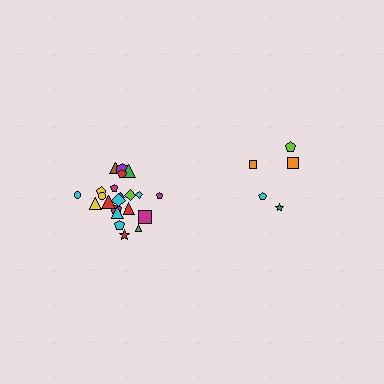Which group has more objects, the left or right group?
The left group.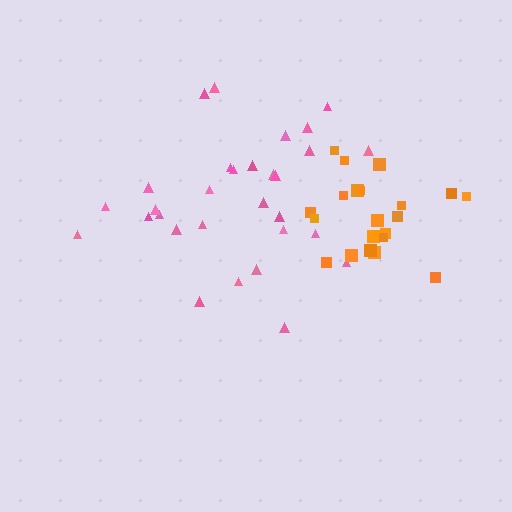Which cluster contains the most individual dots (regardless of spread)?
Pink (30).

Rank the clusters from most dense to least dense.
orange, pink.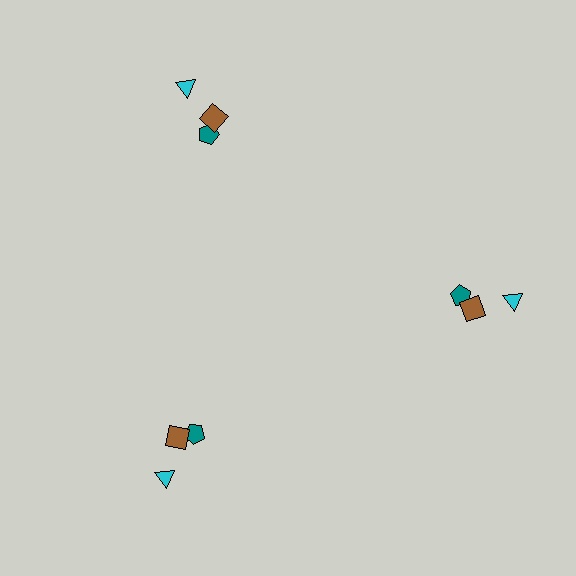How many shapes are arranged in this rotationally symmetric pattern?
There are 9 shapes, arranged in 3 groups of 3.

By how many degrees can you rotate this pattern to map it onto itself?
The pattern maps onto itself every 120 degrees of rotation.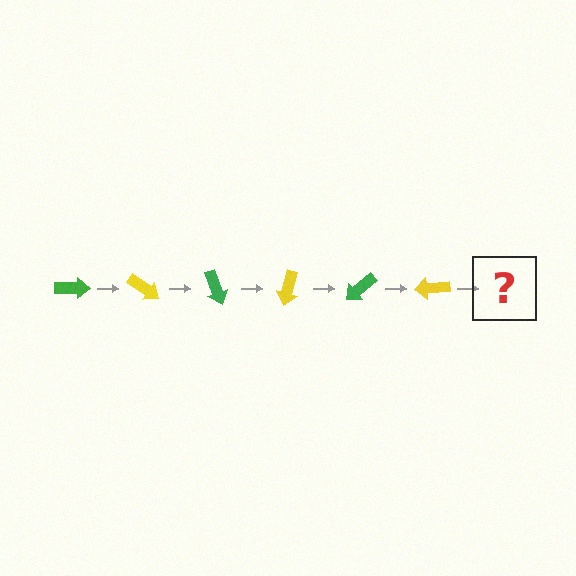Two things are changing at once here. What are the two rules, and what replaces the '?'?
The two rules are that it rotates 35 degrees each step and the color cycles through green and yellow. The '?' should be a green arrow, rotated 210 degrees from the start.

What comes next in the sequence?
The next element should be a green arrow, rotated 210 degrees from the start.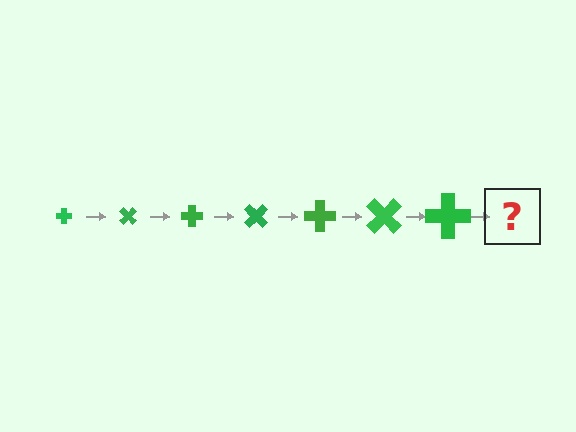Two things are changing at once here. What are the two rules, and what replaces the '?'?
The two rules are that the cross grows larger each step and it rotates 45 degrees each step. The '?' should be a cross, larger than the previous one and rotated 315 degrees from the start.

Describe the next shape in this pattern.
It should be a cross, larger than the previous one and rotated 315 degrees from the start.